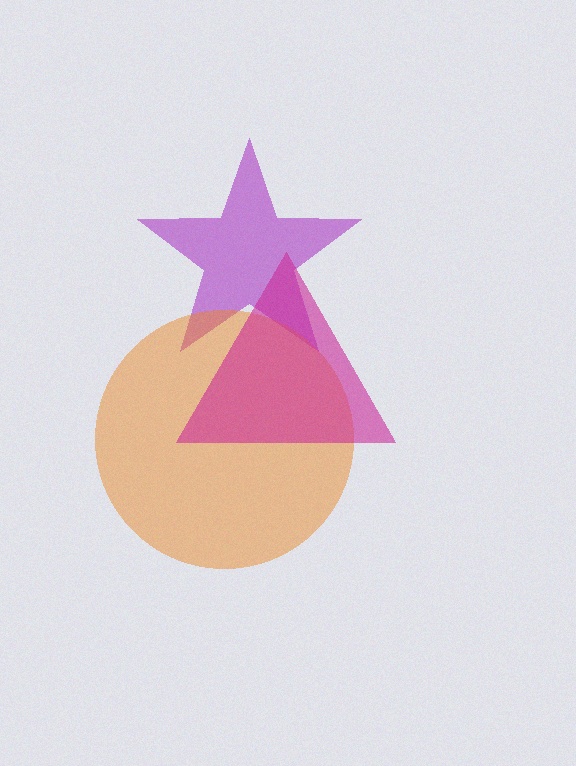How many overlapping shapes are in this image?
There are 3 overlapping shapes in the image.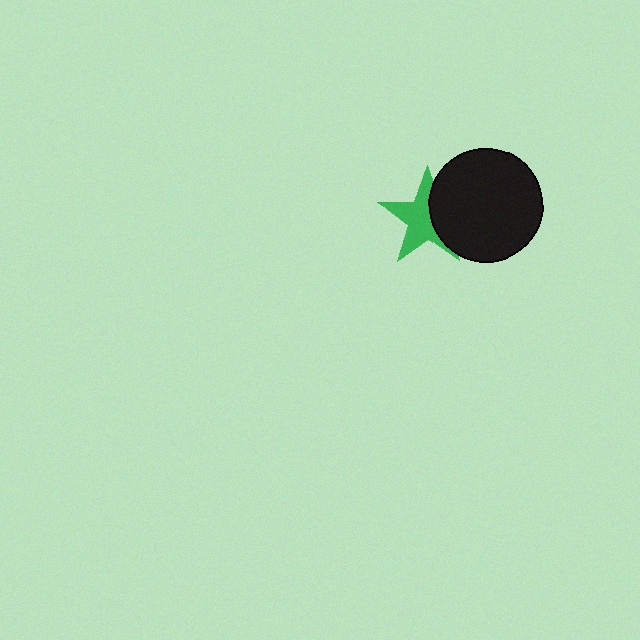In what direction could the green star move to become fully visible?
The green star could move left. That would shift it out from behind the black circle entirely.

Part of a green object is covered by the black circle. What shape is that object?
It is a star.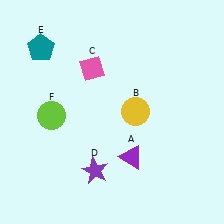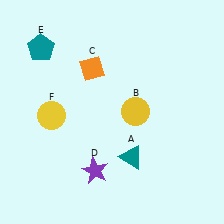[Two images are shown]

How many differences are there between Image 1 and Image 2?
There are 3 differences between the two images.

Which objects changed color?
A changed from purple to teal. C changed from pink to orange. F changed from lime to yellow.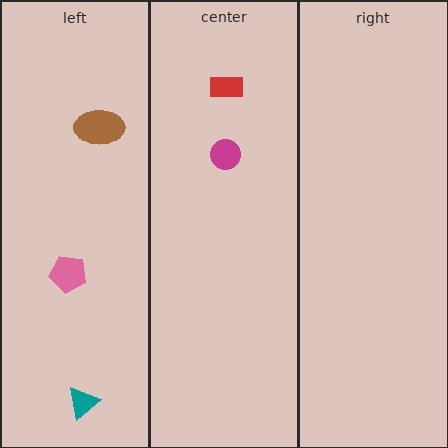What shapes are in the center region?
The magenta circle, the red rectangle.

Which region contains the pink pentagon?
The left region.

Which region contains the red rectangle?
The center region.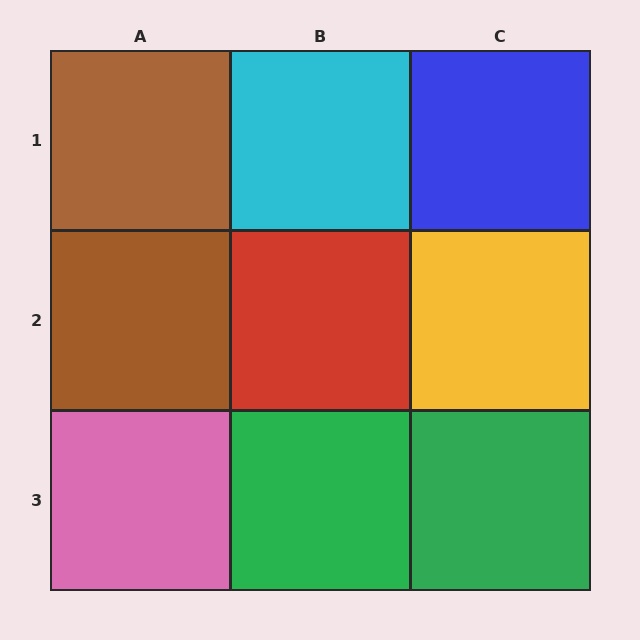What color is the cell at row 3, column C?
Green.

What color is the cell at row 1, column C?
Blue.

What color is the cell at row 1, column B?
Cyan.